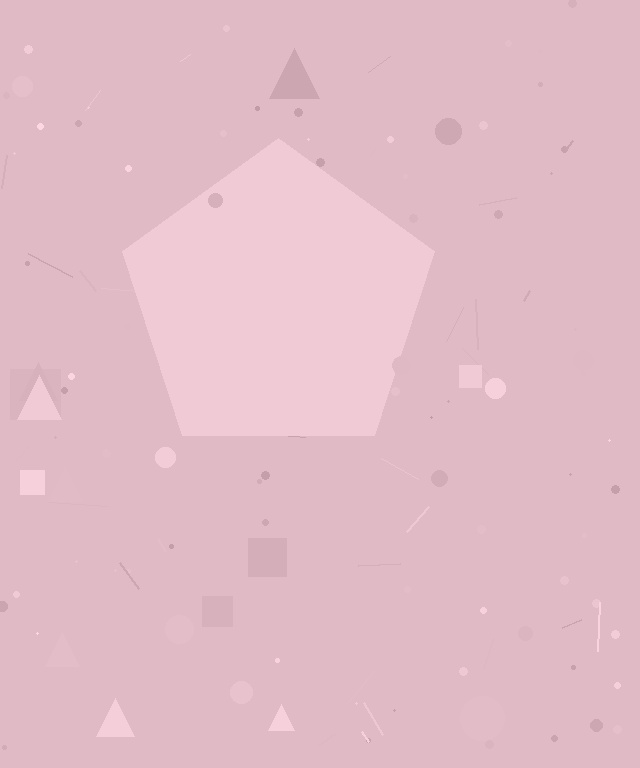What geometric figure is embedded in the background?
A pentagon is embedded in the background.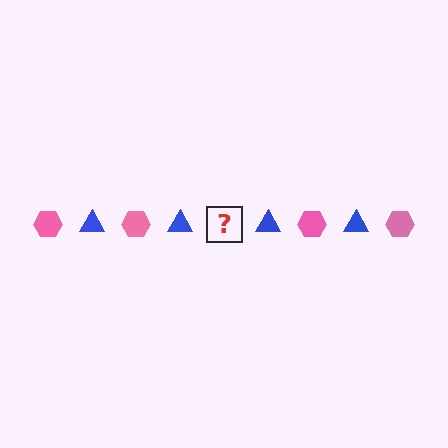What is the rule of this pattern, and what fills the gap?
The rule is that the pattern alternates between pink hexagon and blue triangle. The gap should be filled with a pink hexagon.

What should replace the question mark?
The question mark should be replaced with a pink hexagon.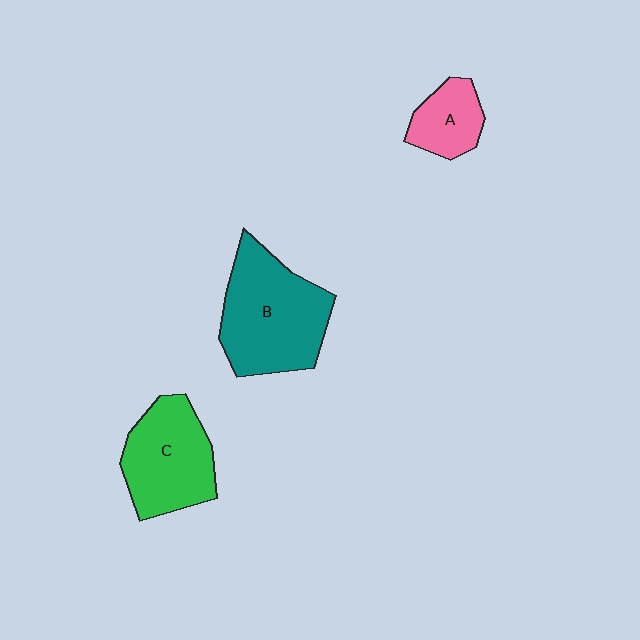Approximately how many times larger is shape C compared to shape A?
Approximately 1.9 times.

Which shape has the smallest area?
Shape A (pink).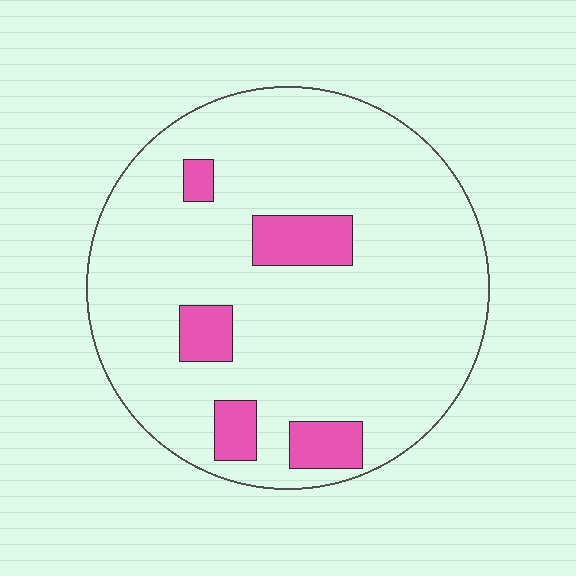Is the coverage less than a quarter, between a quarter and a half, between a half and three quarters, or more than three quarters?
Less than a quarter.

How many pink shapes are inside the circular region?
5.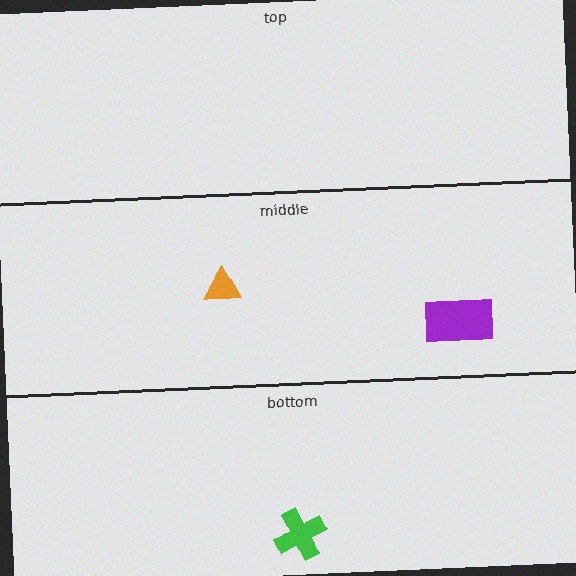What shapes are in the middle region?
The orange triangle, the purple rectangle.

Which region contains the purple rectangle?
The middle region.